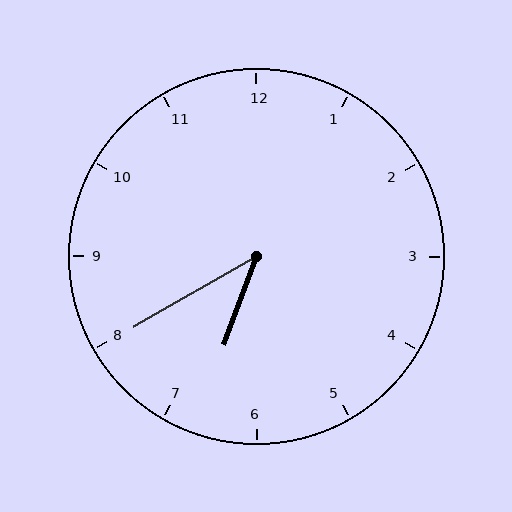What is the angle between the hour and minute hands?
Approximately 40 degrees.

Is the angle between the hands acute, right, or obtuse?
It is acute.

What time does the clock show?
6:40.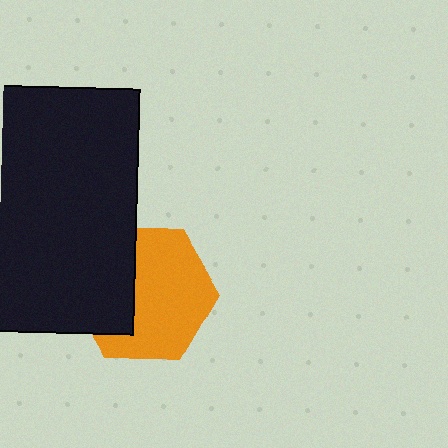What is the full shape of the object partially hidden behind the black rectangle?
The partially hidden object is an orange hexagon.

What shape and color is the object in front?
The object in front is a black rectangle.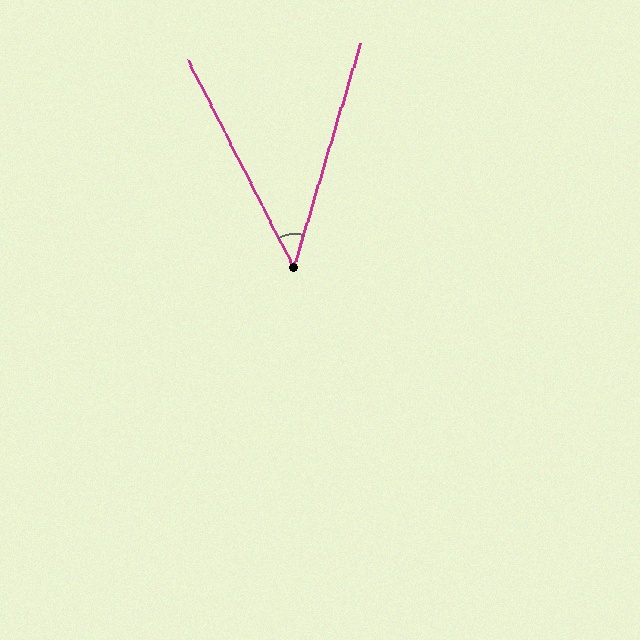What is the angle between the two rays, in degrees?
Approximately 43 degrees.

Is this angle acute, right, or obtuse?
It is acute.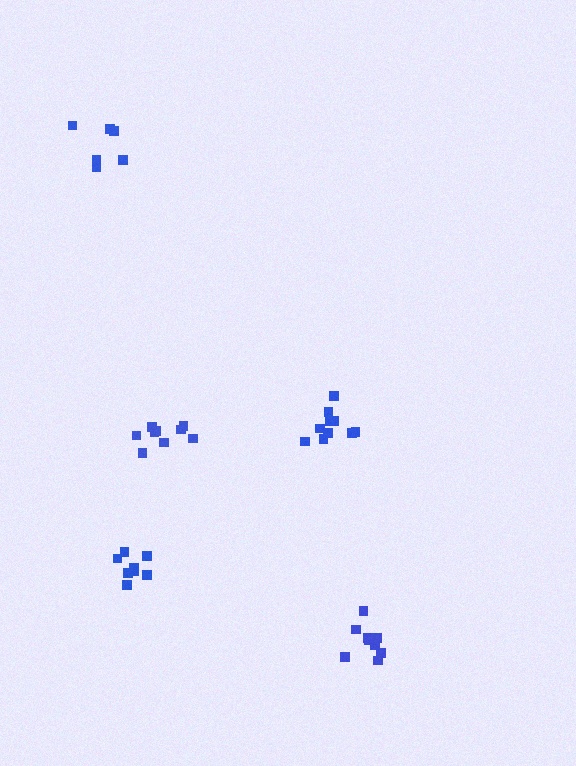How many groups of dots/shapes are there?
There are 5 groups.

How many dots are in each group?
Group 1: 11 dots, Group 2: 9 dots, Group 3: 6 dots, Group 4: 8 dots, Group 5: 9 dots (43 total).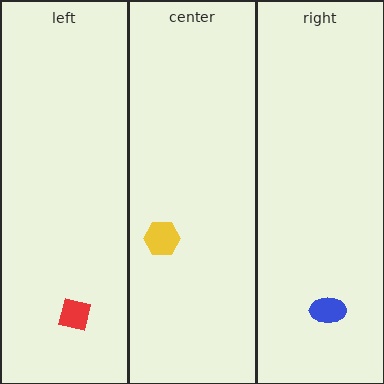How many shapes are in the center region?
1.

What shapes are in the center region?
The yellow hexagon.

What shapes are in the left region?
The red square.